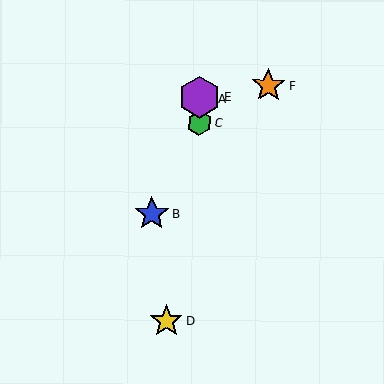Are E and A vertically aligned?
Yes, both are at x≈199.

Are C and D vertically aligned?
No, C is at x≈199 and D is at x≈166.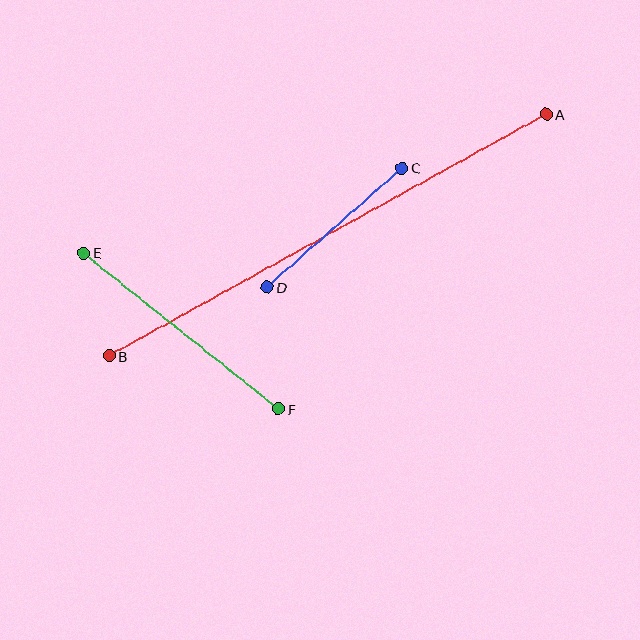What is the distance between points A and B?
The distance is approximately 499 pixels.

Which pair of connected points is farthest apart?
Points A and B are farthest apart.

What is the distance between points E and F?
The distance is approximately 250 pixels.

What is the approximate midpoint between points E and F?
The midpoint is at approximately (181, 331) pixels.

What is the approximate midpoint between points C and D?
The midpoint is at approximately (335, 228) pixels.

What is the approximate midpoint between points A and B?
The midpoint is at approximately (328, 235) pixels.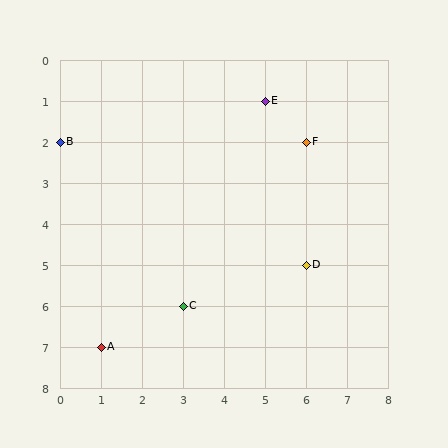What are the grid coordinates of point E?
Point E is at grid coordinates (5, 1).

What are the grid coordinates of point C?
Point C is at grid coordinates (3, 6).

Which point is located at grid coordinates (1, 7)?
Point A is at (1, 7).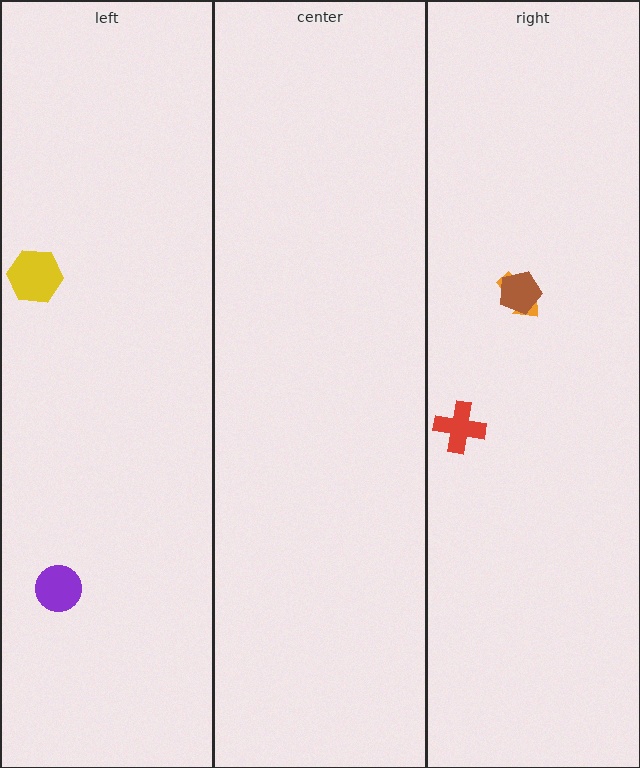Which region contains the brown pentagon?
The right region.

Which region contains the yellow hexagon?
The left region.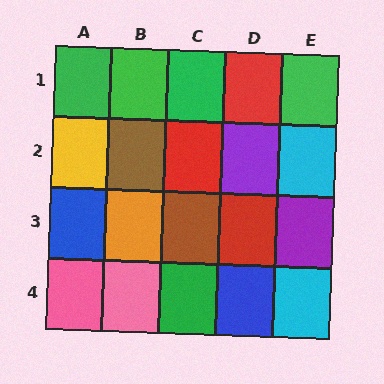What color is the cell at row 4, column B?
Pink.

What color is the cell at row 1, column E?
Green.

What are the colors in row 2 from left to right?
Yellow, brown, red, purple, cyan.